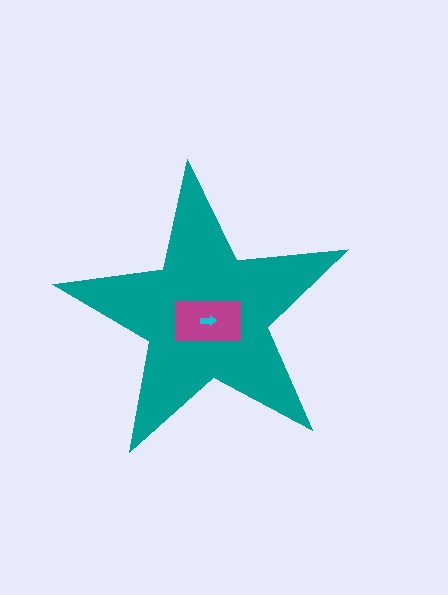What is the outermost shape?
The teal star.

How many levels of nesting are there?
3.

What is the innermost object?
The cyan arrow.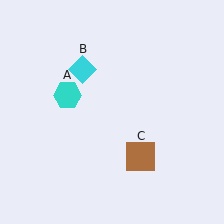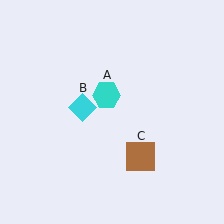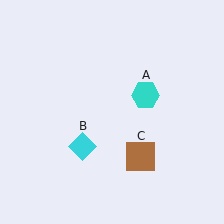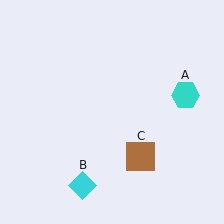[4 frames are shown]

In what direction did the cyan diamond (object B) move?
The cyan diamond (object B) moved down.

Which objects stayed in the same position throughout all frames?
Brown square (object C) remained stationary.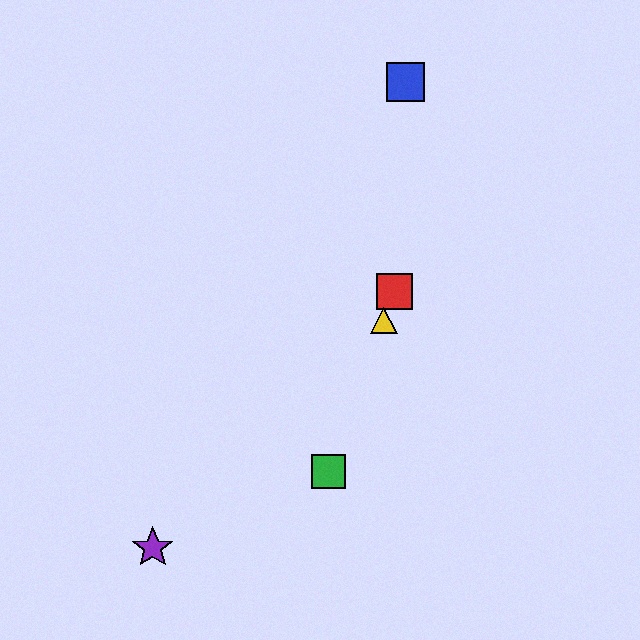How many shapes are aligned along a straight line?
3 shapes (the red square, the green square, the yellow triangle) are aligned along a straight line.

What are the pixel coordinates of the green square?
The green square is at (328, 472).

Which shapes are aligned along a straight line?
The red square, the green square, the yellow triangle are aligned along a straight line.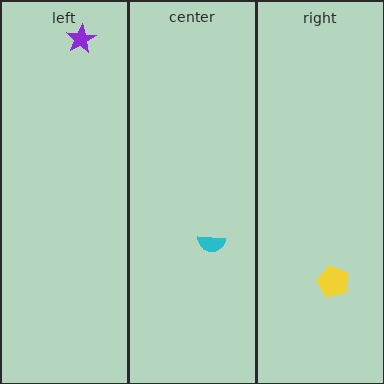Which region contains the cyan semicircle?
The center region.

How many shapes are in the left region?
1.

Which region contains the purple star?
The left region.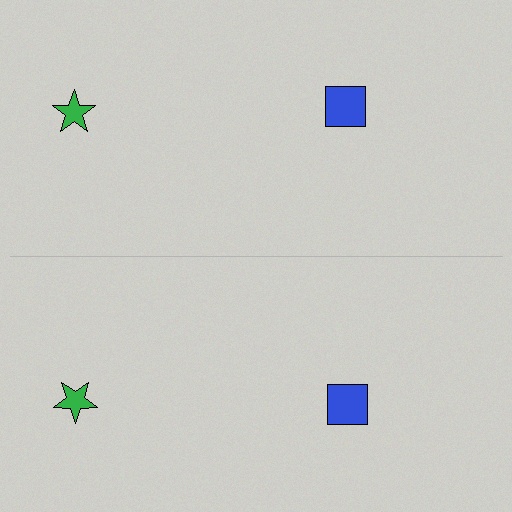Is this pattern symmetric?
Yes, this pattern has bilateral (reflection) symmetry.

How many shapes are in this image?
There are 4 shapes in this image.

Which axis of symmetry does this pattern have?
The pattern has a horizontal axis of symmetry running through the center of the image.